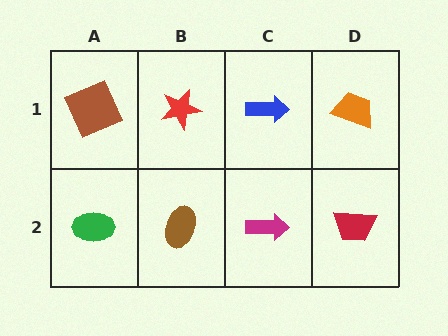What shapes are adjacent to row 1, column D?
A red trapezoid (row 2, column D), a blue arrow (row 1, column C).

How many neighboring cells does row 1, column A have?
2.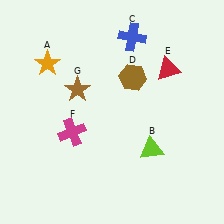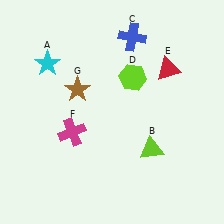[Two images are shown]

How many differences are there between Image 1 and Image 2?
There are 2 differences between the two images.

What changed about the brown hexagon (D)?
In Image 1, D is brown. In Image 2, it changed to lime.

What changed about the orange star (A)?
In Image 1, A is orange. In Image 2, it changed to cyan.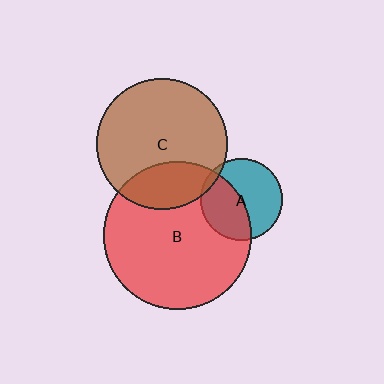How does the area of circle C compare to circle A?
Approximately 2.6 times.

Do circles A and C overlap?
Yes.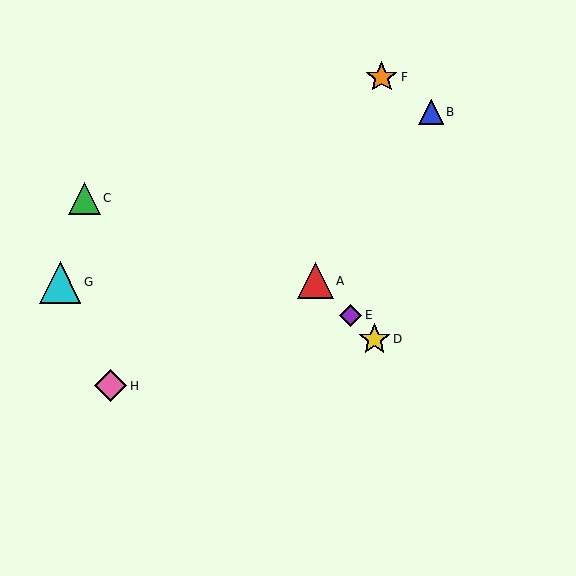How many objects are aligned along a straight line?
3 objects (A, D, E) are aligned along a straight line.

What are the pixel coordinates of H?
Object H is at (111, 386).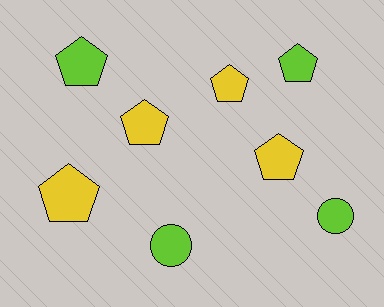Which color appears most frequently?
Lime, with 4 objects.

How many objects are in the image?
There are 8 objects.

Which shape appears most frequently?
Pentagon, with 6 objects.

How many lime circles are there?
There are 2 lime circles.